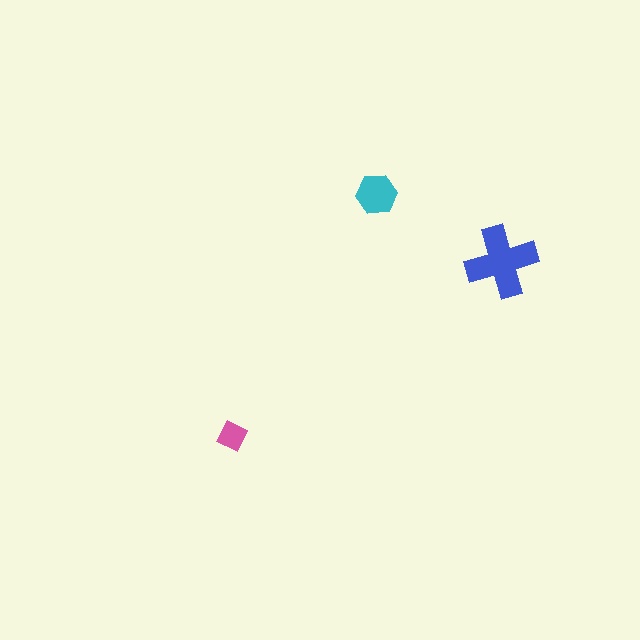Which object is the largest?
The blue cross.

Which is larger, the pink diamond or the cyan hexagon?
The cyan hexagon.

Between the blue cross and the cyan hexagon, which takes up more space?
The blue cross.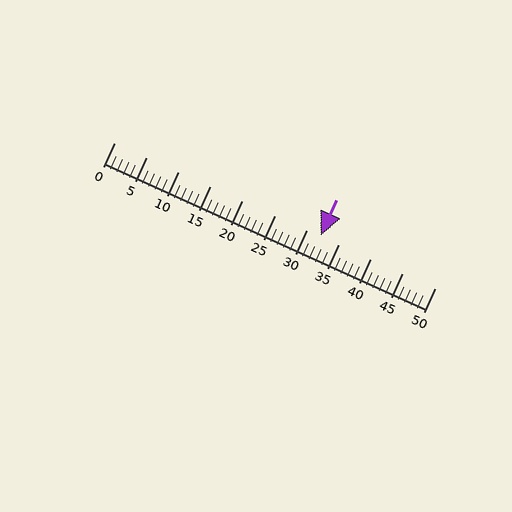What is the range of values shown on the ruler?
The ruler shows values from 0 to 50.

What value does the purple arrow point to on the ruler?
The purple arrow points to approximately 32.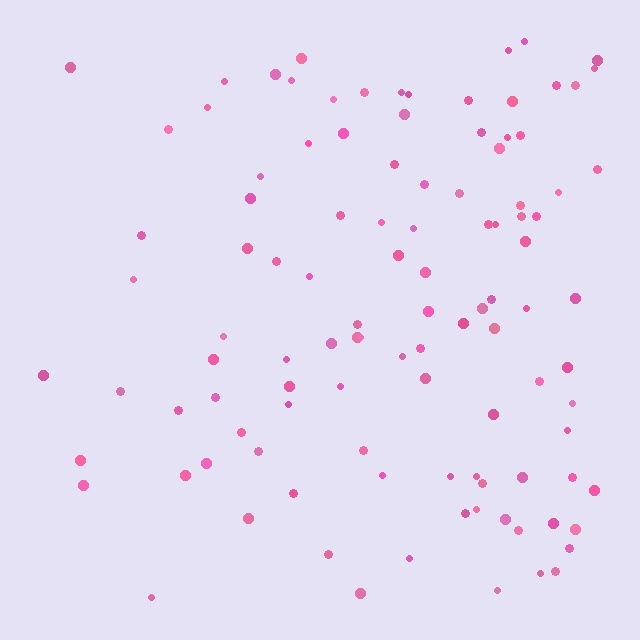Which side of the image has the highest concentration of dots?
The right.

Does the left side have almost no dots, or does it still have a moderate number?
Still a moderate number, just noticeably fewer than the right.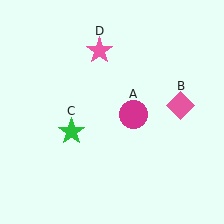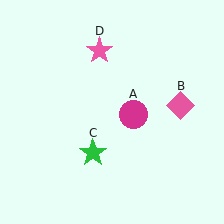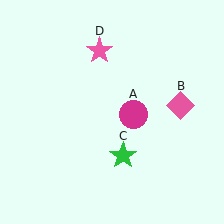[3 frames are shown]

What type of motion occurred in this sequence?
The green star (object C) rotated counterclockwise around the center of the scene.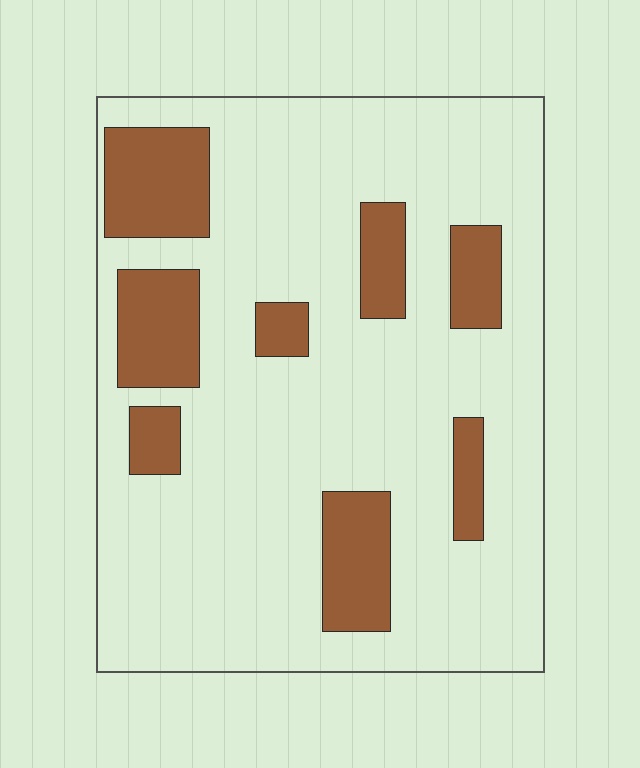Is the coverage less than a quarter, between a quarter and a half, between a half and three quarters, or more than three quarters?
Less than a quarter.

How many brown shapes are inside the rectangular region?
8.